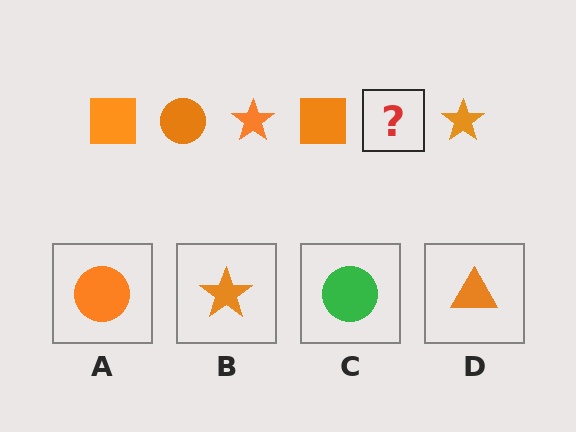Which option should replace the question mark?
Option A.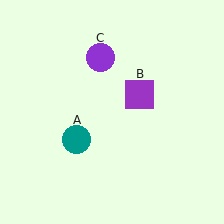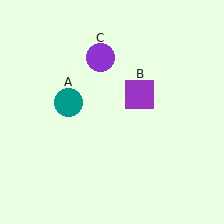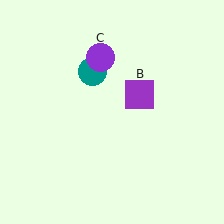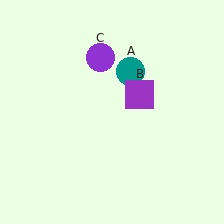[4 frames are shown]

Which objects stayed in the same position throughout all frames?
Purple square (object B) and purple circle (object C) remained stationary.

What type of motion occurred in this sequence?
The teal circle (object A) rotated clockwise around the center of the scene.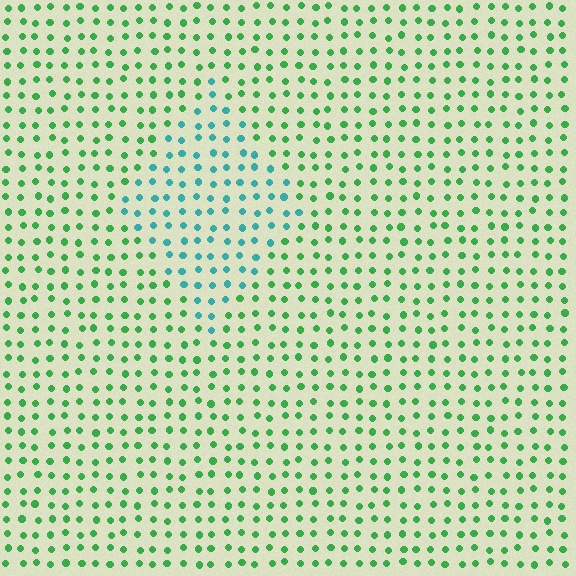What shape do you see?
I see a diamond.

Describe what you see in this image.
The image is filled with small green elements in a uniform arrangement. A diamond-shaped region is visible where the elements are tinted to a slightly different hue, forming a subtle color boundary.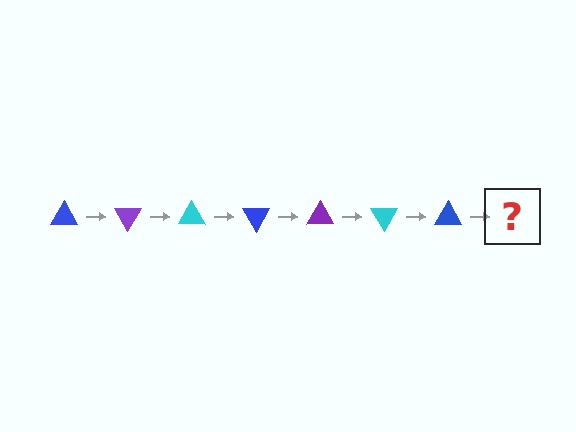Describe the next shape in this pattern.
It should be a purple triangle, rotated 420 degrees from the start.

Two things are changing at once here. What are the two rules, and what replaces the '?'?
The two rules are that it rotates 60 degrees each step and the color cycles through blue, purple, and cyan. The '?' should be a purple triangle, rotated 420 degrees from the start.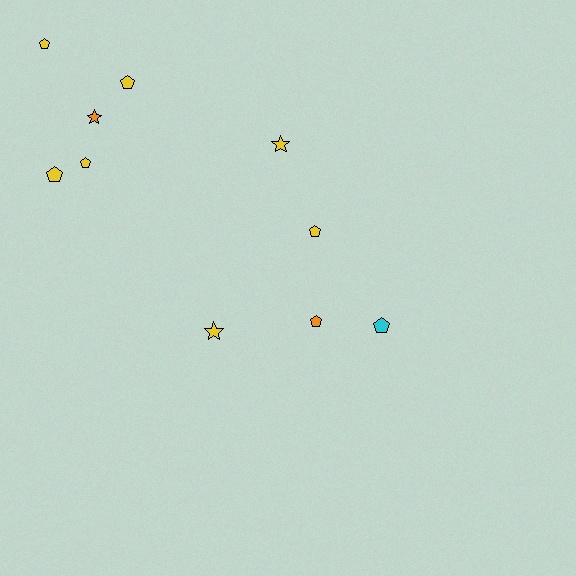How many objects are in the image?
There are 10 objects.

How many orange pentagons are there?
There is 1 orange pentagon.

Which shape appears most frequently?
Pentagon, with 7 objects.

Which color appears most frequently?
Yellow, with 7 objects.